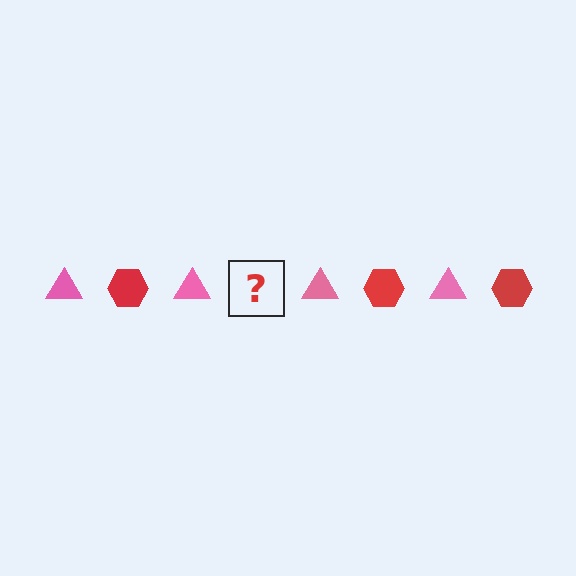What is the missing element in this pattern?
The missing element is a red hexagon.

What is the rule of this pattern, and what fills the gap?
The rule is that the pattern alternates between pink triangle and red hexagon. The gap should be filled with a red hexagon.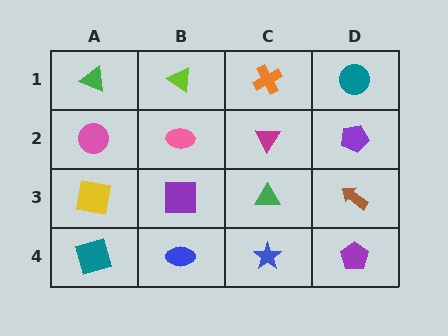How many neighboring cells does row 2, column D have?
3.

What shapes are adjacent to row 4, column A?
A yellow square (row 3, column A), a blue ellipse (row 4, column B).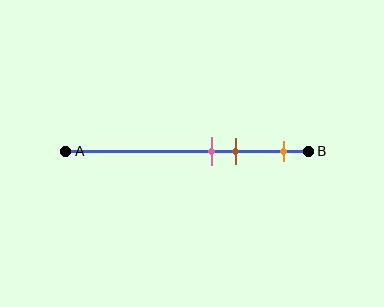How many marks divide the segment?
There are 3 marks dividing the segment.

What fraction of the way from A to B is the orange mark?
The orange mark is approximately 90% (0.9) of the way from A to B.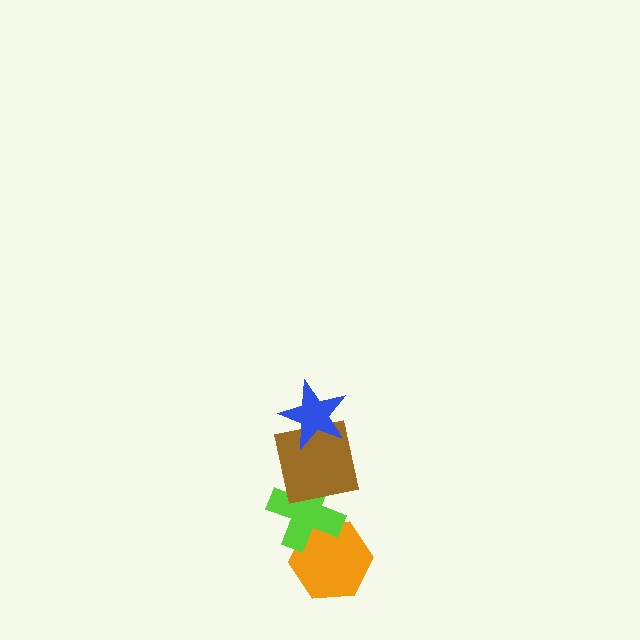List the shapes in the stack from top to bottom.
From top to bottom: the blue star, the brown square, the lime cross, the orange hexagon.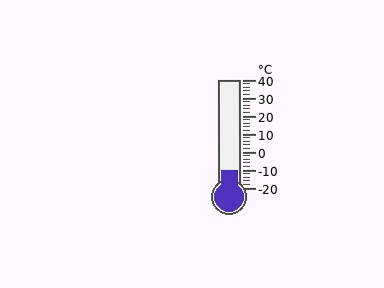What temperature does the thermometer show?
The thermometer shows approximately -10°C.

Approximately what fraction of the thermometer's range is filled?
The thermometer is filled to approximately 15% of its range.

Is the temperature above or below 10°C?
The temperature is below 10°C.